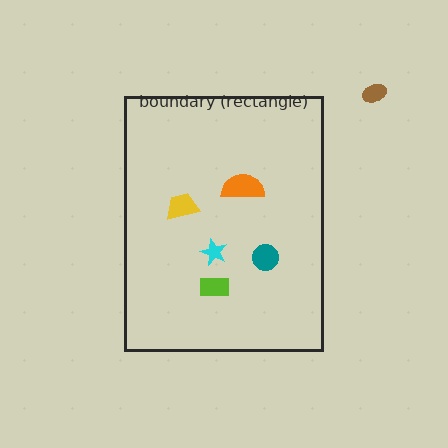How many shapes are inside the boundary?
5 inside, 1 outside.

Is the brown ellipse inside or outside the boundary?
Outside.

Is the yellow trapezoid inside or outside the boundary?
Inside.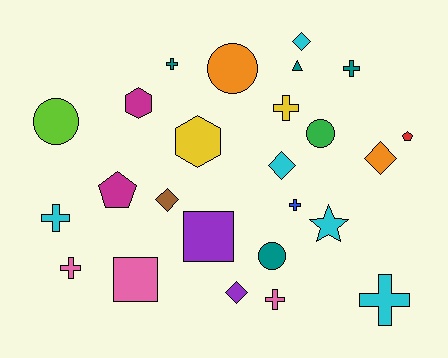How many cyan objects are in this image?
There are 5 cyan objects.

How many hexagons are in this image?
There are 2 hexagons.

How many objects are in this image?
There are 25 objects.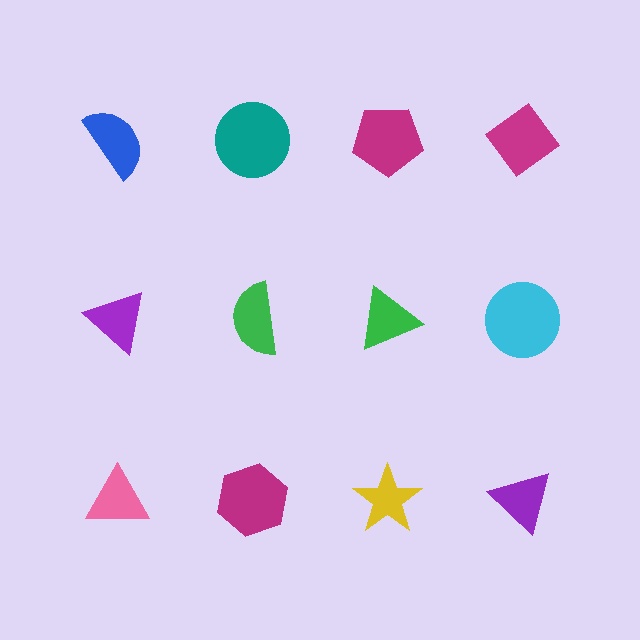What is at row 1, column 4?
A magenta diamond.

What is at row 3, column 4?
A purple triangle.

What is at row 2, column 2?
A green semicircle.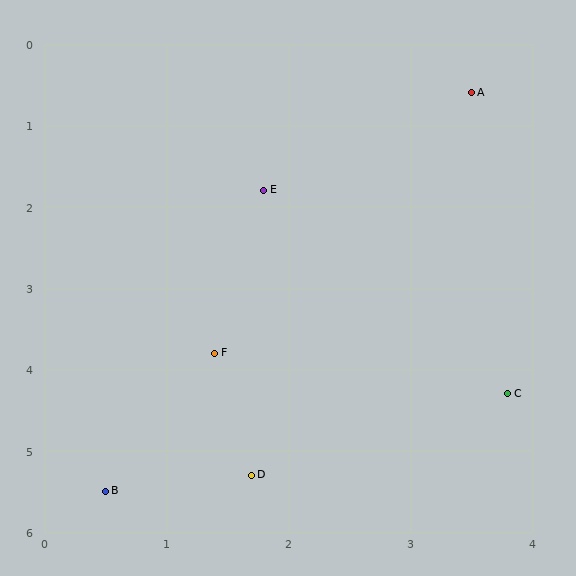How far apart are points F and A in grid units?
Points F and A are about 3.8 grid units apart.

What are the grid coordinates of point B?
Point B is at approximately (0.5, 5.5).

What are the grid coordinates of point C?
Point C is at approximately (3.8, 4.3).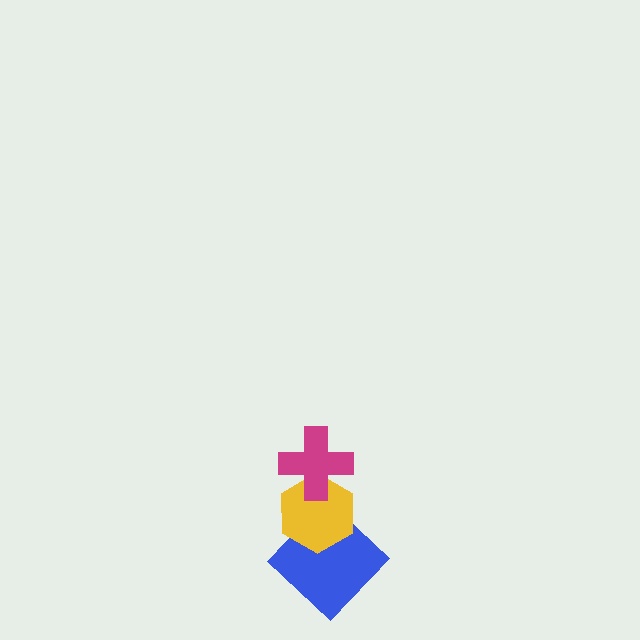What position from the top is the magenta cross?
The magenta cross is 1st from the top.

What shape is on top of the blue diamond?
The yellow hexagon is on top of the blue diamond.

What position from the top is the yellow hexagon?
The yellow hexagon is 2nd from the top.